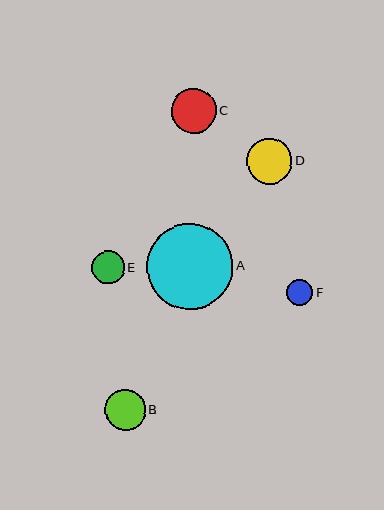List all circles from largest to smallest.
From largest to smallest: A, D, C, B, E, F.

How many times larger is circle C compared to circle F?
Circle C is approximately 1.7 times the size of circle F.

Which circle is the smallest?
Circle F is the smallest with a size of approximately 26 pixels.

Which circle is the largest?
Circle A is the largest with a size of approximately 86 pixels.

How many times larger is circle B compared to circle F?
Circle B is approximately 1.6 times the size of circle F.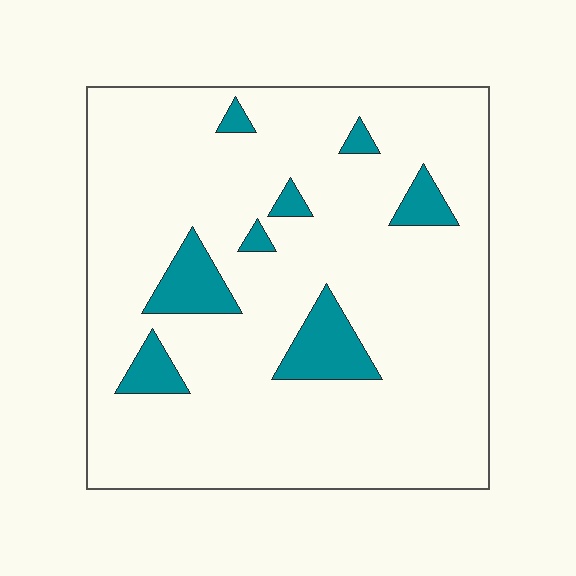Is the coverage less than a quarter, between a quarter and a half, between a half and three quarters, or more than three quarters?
Less than a quarter.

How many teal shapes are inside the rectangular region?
8.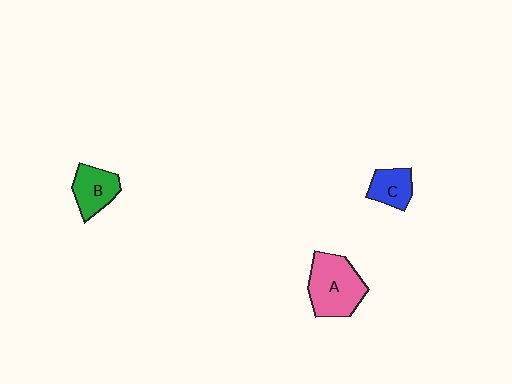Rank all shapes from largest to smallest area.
From largest to smallest: A (pink), B (green), C (blue).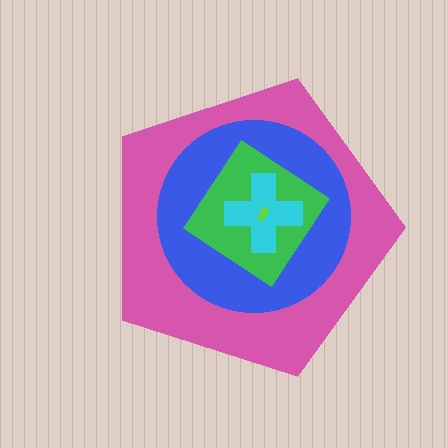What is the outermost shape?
The pink pentagon.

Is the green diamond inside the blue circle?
Yes.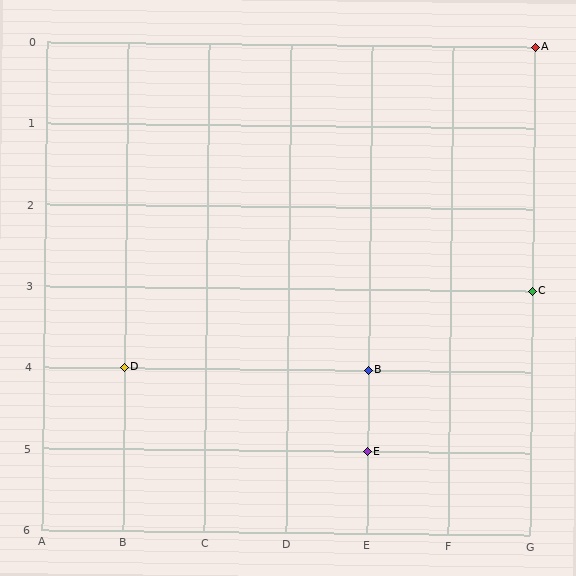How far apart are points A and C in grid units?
Points A and C are 3 rows apart.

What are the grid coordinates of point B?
Point B is at grid coordinates (E, 4).